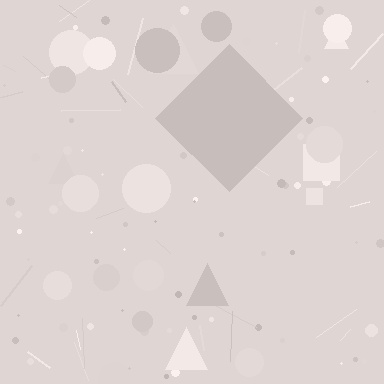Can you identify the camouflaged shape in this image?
The camouflaged shape is a diamond.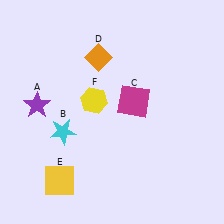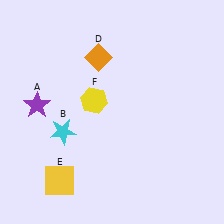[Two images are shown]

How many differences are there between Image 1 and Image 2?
There is 1 difference between the two images.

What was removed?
The magenta square (C) was removed in Image 2.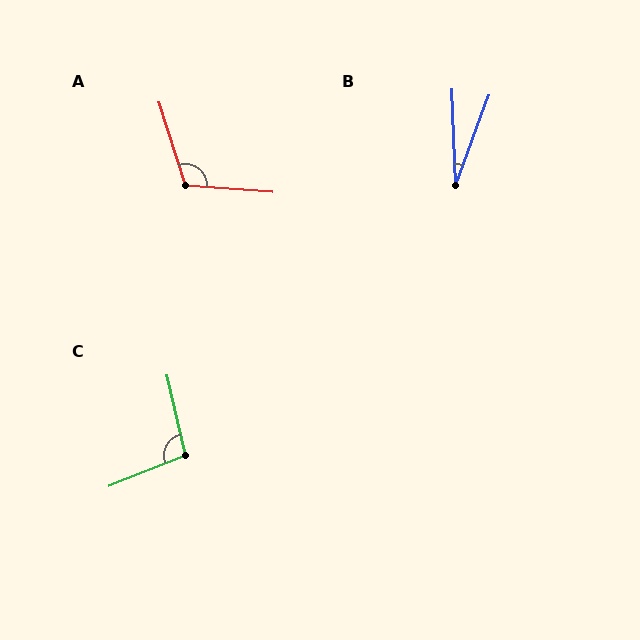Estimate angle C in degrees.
Approximately 99 degrees.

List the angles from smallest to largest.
B (23°), C (99°), A (112°).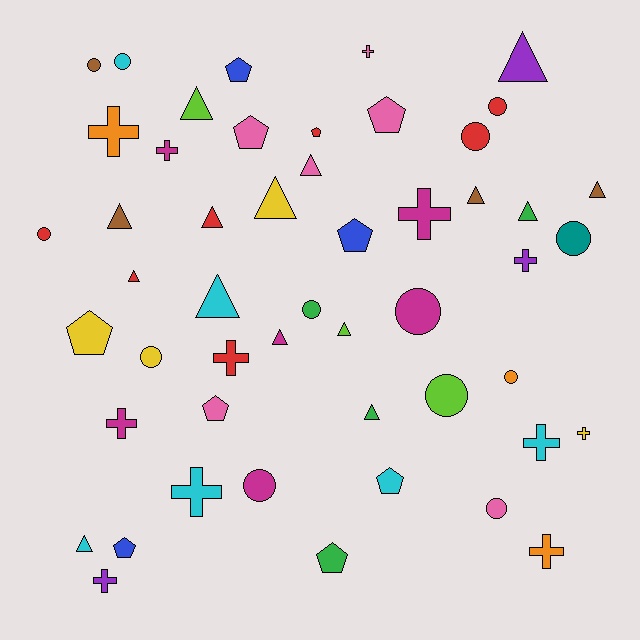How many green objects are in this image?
There are 4 green objects.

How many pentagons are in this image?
There are 10 pentagons.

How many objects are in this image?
There are 50 objects.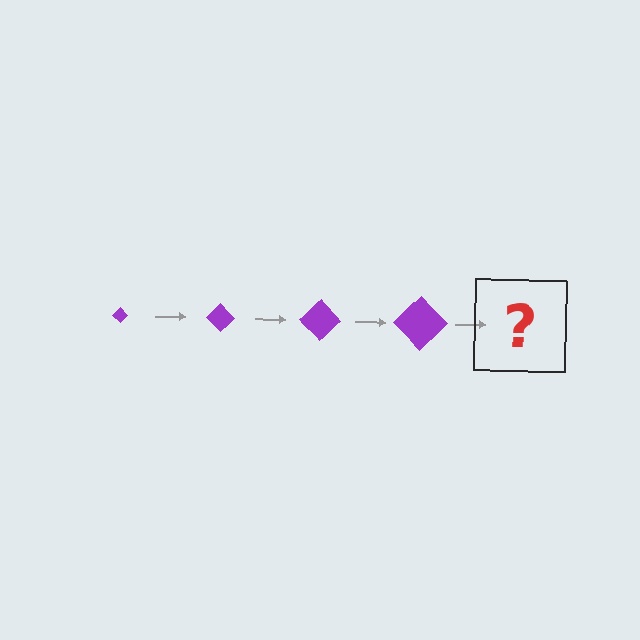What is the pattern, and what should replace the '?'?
The pattern is that the diamond gets progressively larger each step. The '?' should be a purple diamond, larger than the previous one.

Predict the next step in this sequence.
The next step is a purple diamond, larger than the previous one.